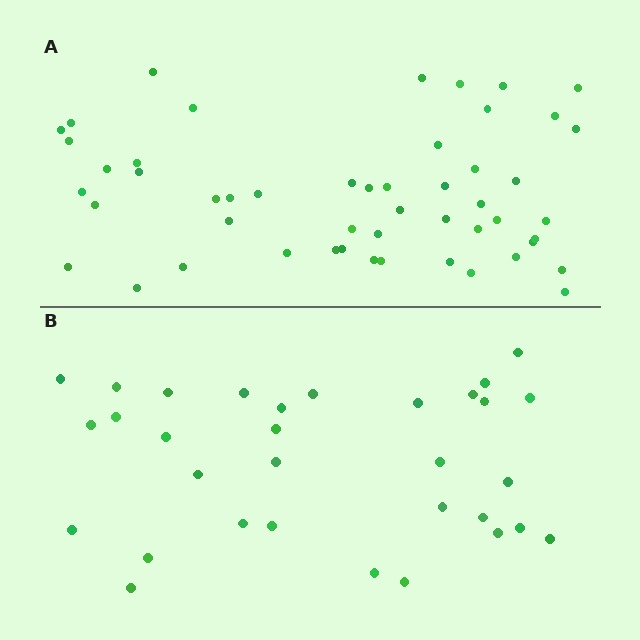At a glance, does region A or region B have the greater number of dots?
Region A (the top region) has more dots.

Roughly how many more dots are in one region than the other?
Region A has approximately 20 more dots than region B.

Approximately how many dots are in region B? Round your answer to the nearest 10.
About 30 dots. (The exact count is 32, which rounds to 30.)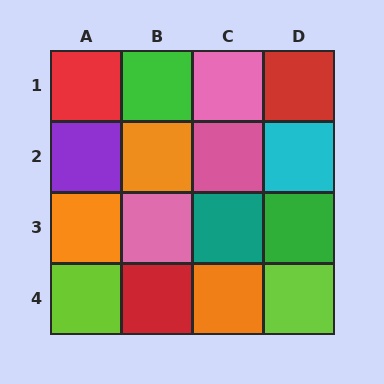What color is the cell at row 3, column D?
Green.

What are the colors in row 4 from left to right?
Lime, red, orange, lime.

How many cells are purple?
1 cell is purple.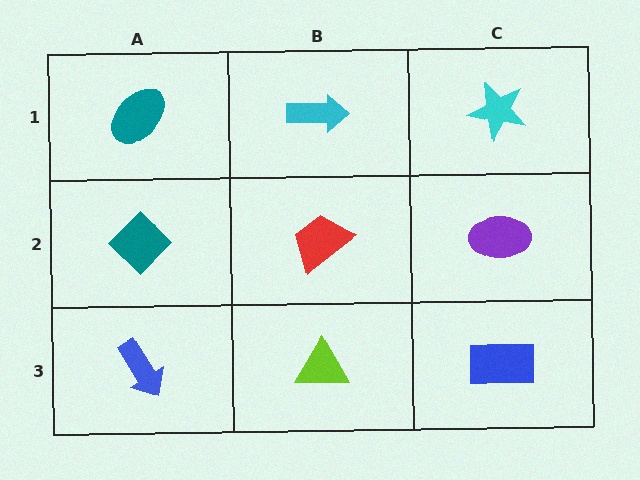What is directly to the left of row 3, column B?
A blue arrow.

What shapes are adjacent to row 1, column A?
A teal diamond (row 2, column A), a cyan arrow (row 1, column B).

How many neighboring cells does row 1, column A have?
2.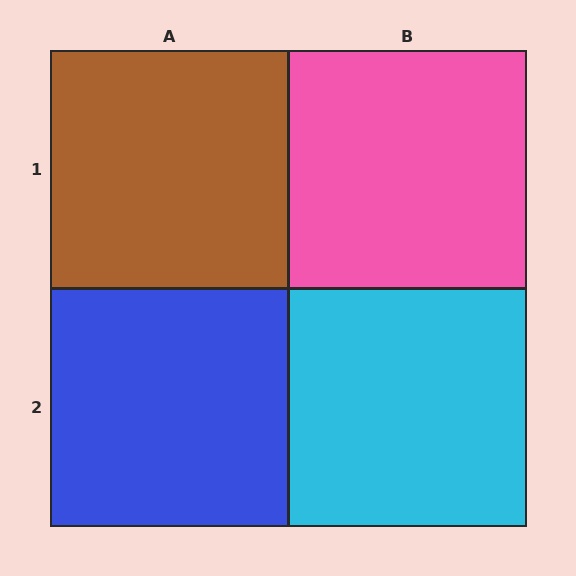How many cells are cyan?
1 cell is cyan.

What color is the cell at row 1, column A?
Brown.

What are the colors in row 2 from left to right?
Blue, cyan.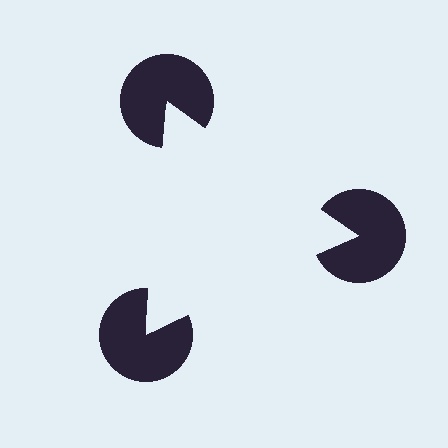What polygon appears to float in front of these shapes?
An illusory triangle — its edges are inferred from the aligned wedge cuts in the pac-man discs, not physically drawn.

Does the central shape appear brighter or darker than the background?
It typically appears slightly brighter than the background, even though no actual brightness change is drawn.